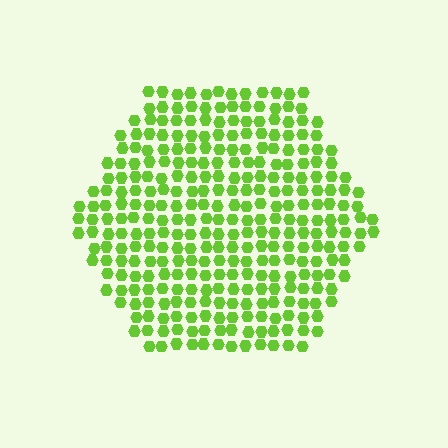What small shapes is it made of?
It is made of small hexagons.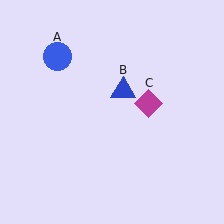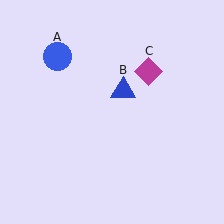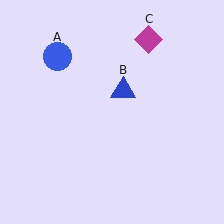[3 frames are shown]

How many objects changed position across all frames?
1 object changed position: magenta diamond (object C).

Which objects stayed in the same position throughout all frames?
Blue circle (object A) and blue triangle (object B) remained stationary.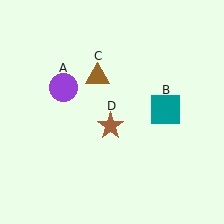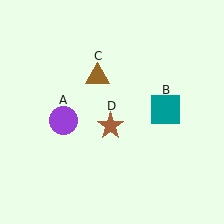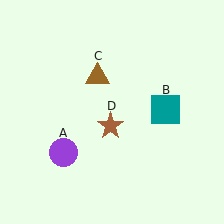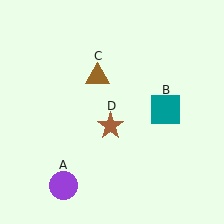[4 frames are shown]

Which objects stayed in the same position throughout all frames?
Teal square (object B) and brown triangle (object C) and brown star (object D) remained stationary.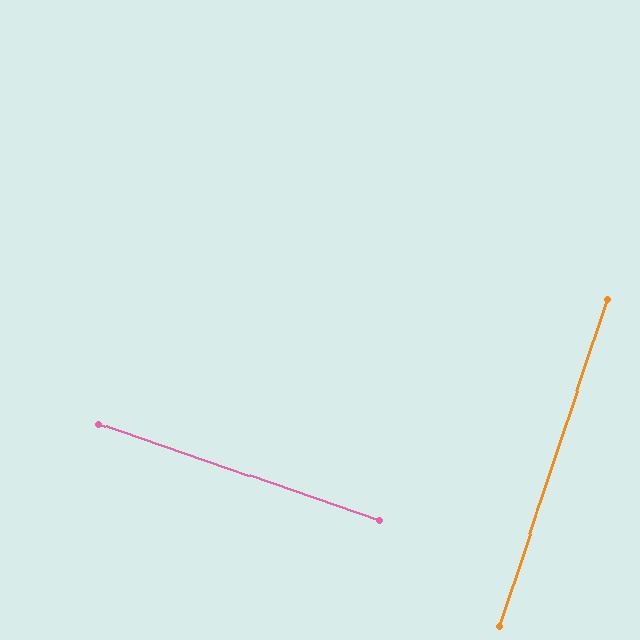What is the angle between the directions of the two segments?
Approximately 89 degrees.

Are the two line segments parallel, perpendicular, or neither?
Perpendicular — they meet at approximately 89°.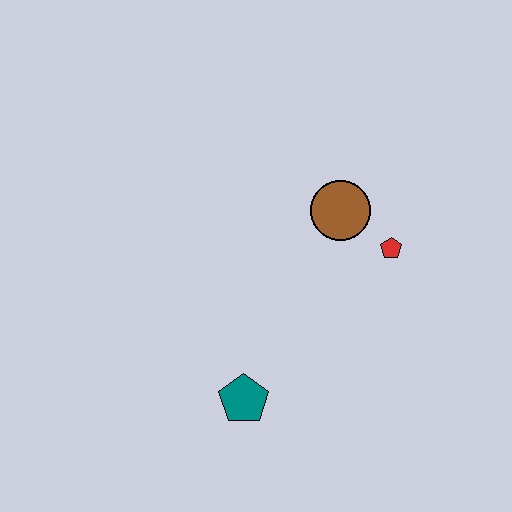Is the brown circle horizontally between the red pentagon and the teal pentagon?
Yes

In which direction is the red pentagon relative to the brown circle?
The red pentagon is to the right of the brown circle.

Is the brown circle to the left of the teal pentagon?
No